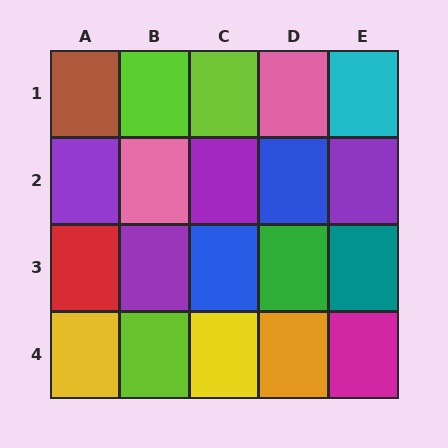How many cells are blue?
2 cells are blue.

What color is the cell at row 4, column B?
Lime.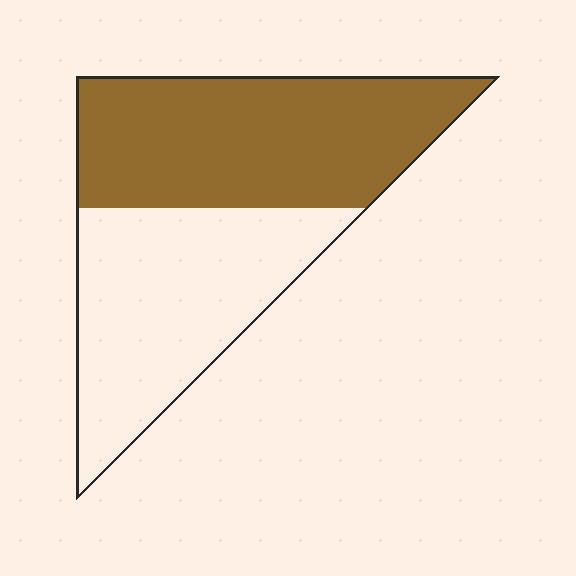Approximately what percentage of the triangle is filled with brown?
Approximately 55%.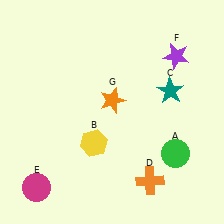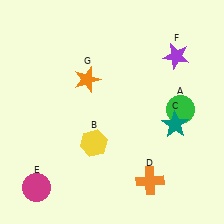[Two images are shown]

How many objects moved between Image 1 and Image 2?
3 objects moved between the two images.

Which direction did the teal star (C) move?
The teal star (C) moved down.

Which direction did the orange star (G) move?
The orange star (G) moved left.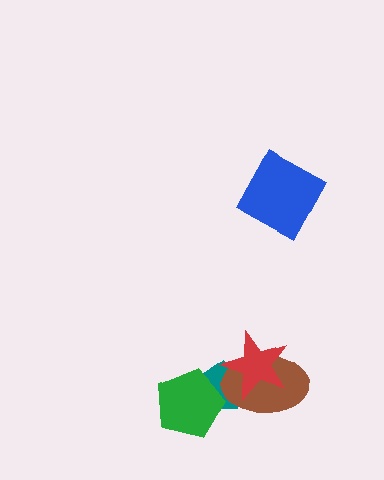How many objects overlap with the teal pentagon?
3 objects overlap with the teal pentagon.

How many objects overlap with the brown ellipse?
2 objects overlap with the brown ellipse.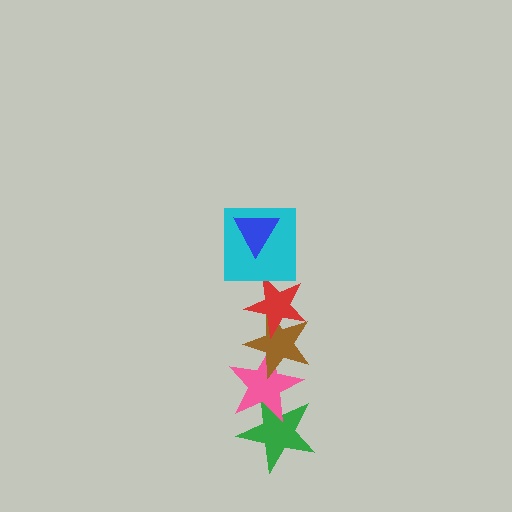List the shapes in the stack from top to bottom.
From top to bottom: the blue triangle, the cyan square, the red star, the brown star, the pink star, the green star.